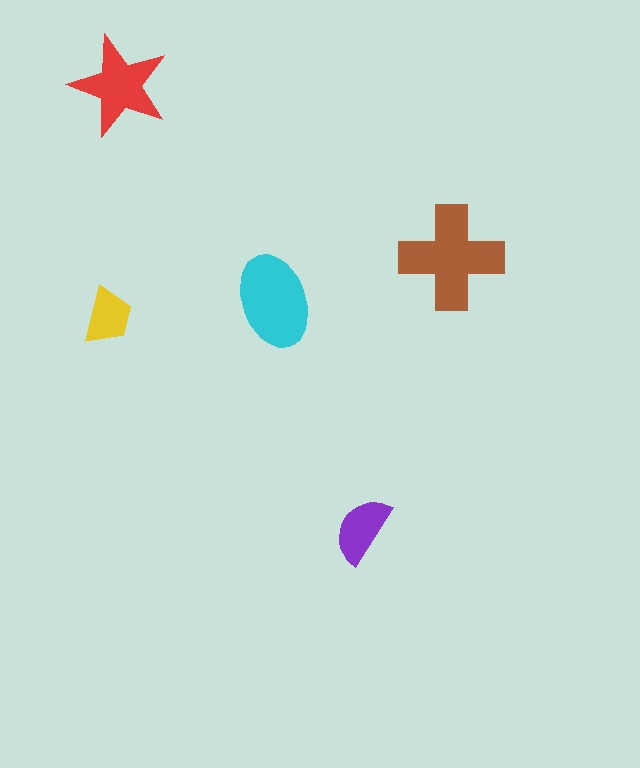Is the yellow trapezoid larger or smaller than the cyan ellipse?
Smaller.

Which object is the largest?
The brown cross.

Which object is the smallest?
The yellow trapezoid.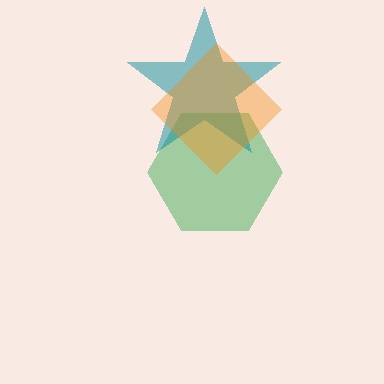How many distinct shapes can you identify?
There are 3 distinct shapes: a green hexagon, a teal star, an orange diamond.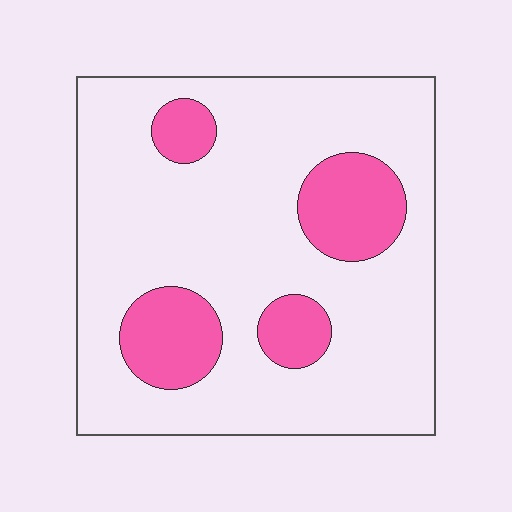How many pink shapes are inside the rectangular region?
4.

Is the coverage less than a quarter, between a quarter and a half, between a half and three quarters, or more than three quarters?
Less than a quarter.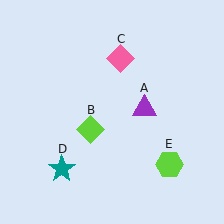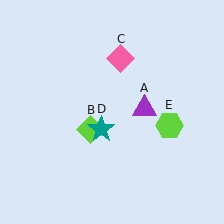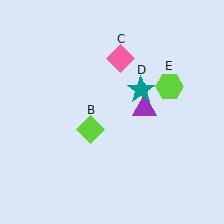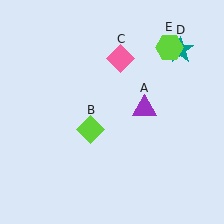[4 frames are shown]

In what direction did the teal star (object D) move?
The teal star (object D) moved up and to the right.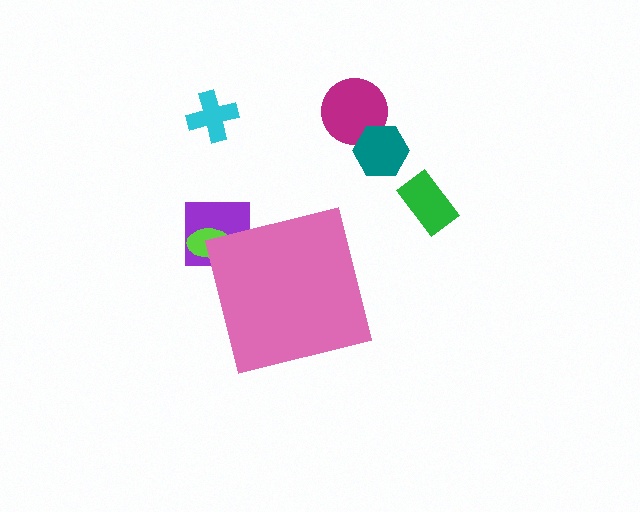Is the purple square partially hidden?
Yes, the purple square is partially hidden behind the pink square.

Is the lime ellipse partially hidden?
Yes, the lime ellipse is partially hidden behind the pink square.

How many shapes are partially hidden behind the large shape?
2 shapes are partially hidden.